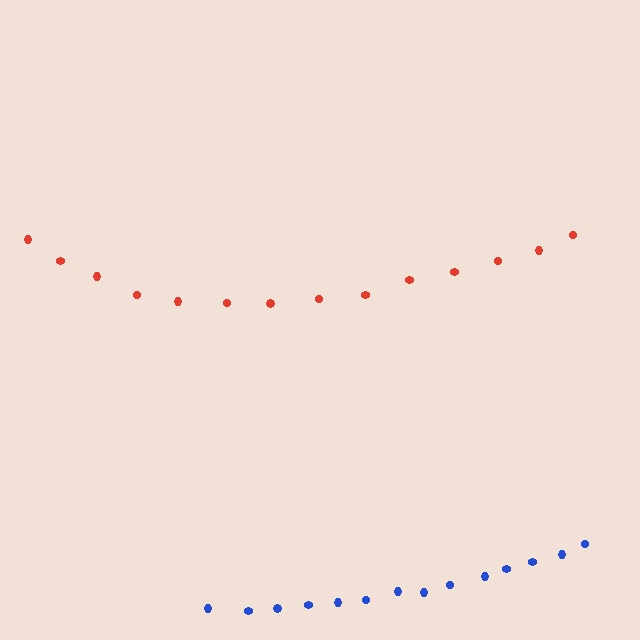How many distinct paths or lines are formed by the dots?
There are 2 distinct paths.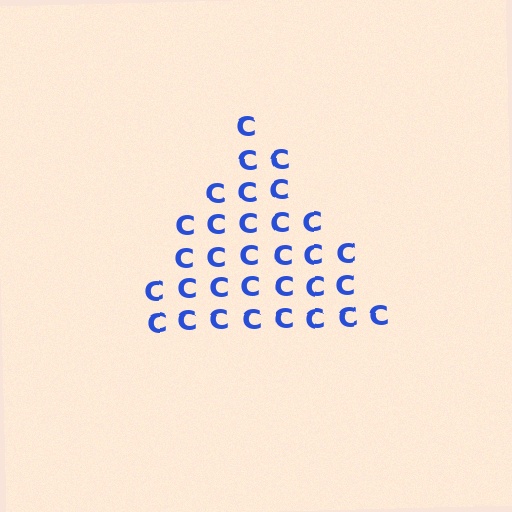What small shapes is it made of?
It is made of small letter C's.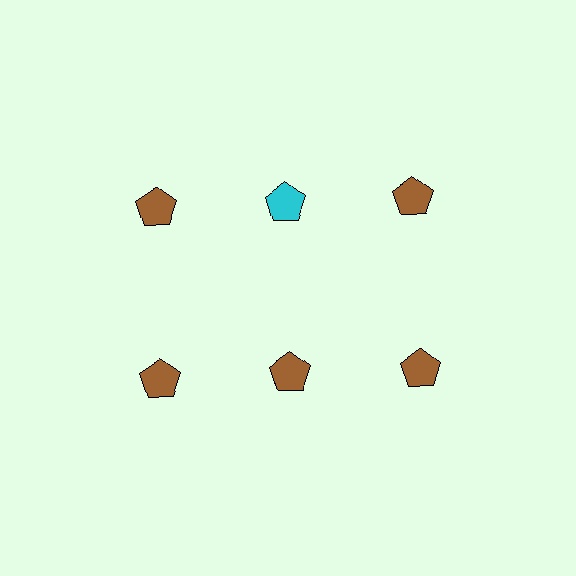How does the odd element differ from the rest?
It has a different color: cyan instead of brown.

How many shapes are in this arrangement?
There are 6 shapes arranged in a grid pattern.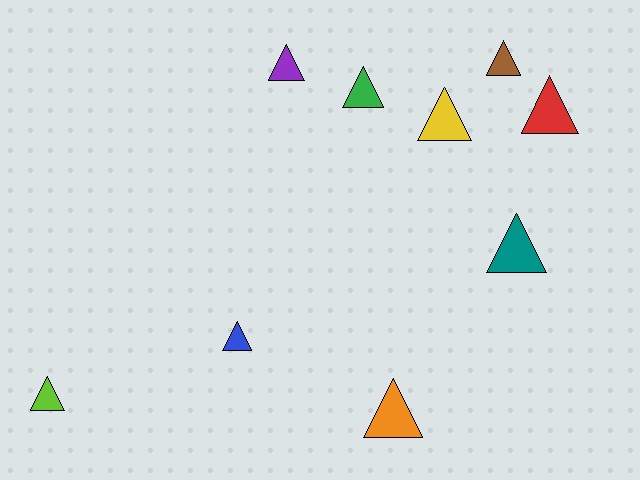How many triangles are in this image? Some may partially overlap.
There are 9 triangles.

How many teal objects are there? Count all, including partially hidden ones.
There is 1 teal object.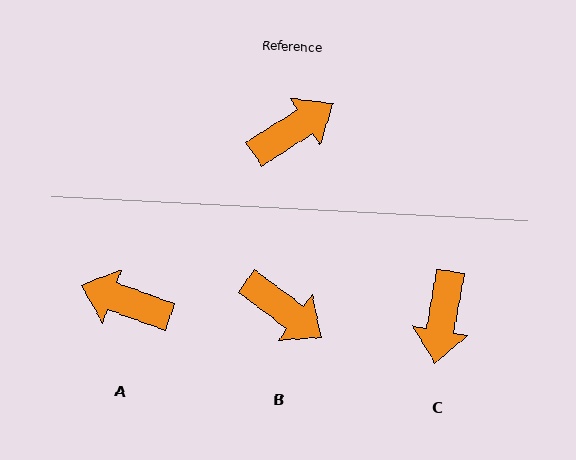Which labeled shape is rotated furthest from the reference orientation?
C, about 132 degrees away.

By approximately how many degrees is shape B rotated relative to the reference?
Approximately 69 degrees clockwise.